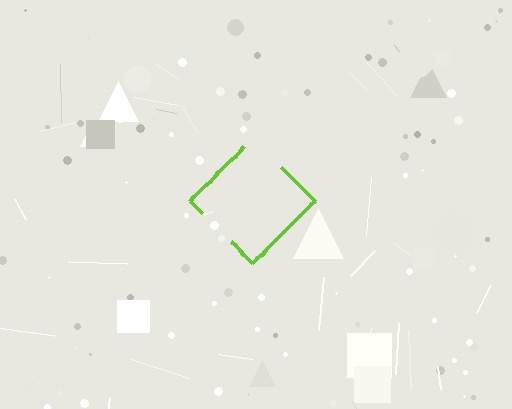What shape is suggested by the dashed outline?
The dashed outline suggests a diamond.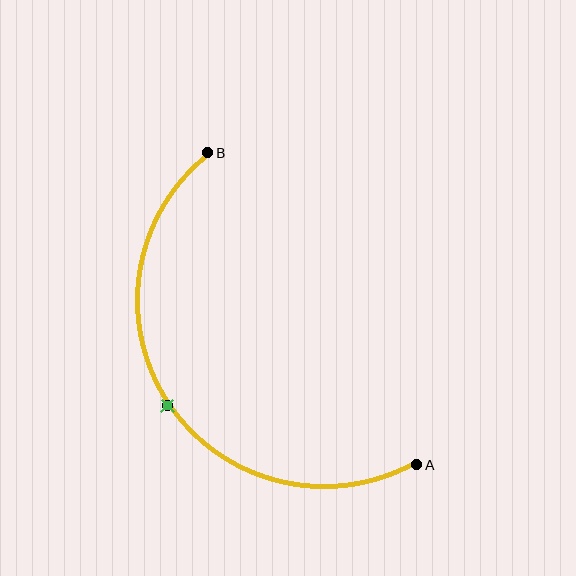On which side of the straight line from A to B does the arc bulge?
The arc bulges below and to the left of the straight line connecting A and B.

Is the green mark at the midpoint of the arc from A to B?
Yes. The green mark lies on the arc at equal arc-length from both A and B — it is the arc midpoint.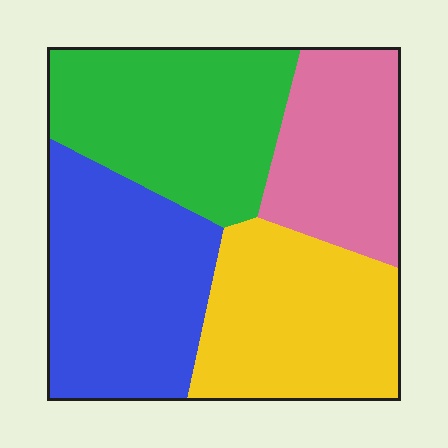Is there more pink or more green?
Green.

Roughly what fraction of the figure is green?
Green covers about 25% of the figure.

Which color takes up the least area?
Pink, at roughly 20%.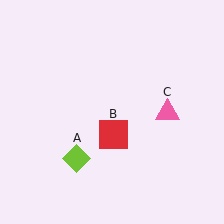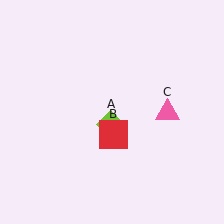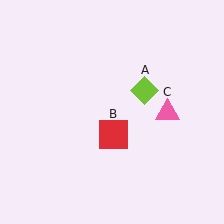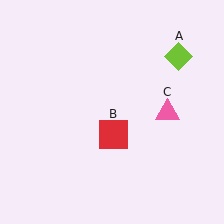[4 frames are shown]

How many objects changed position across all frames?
1 object changed position: lime diamond (object A).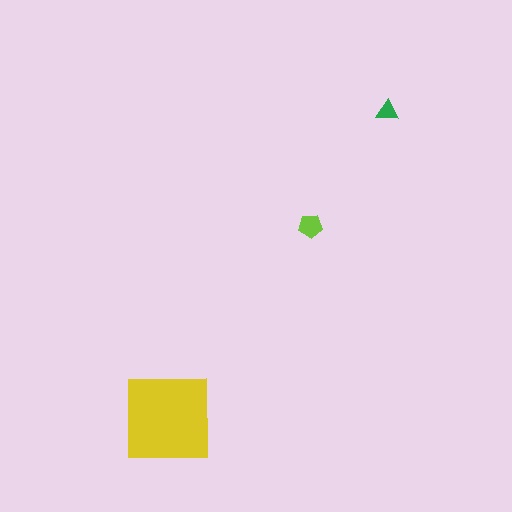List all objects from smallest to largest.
The green triangle, the lime pentagon, the yellow square.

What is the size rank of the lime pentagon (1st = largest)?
2nd.